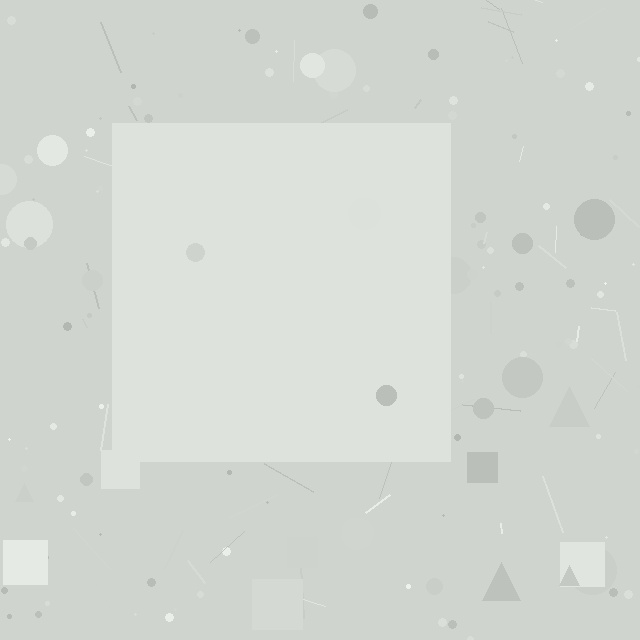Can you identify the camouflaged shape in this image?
The camouflaged shape is a square.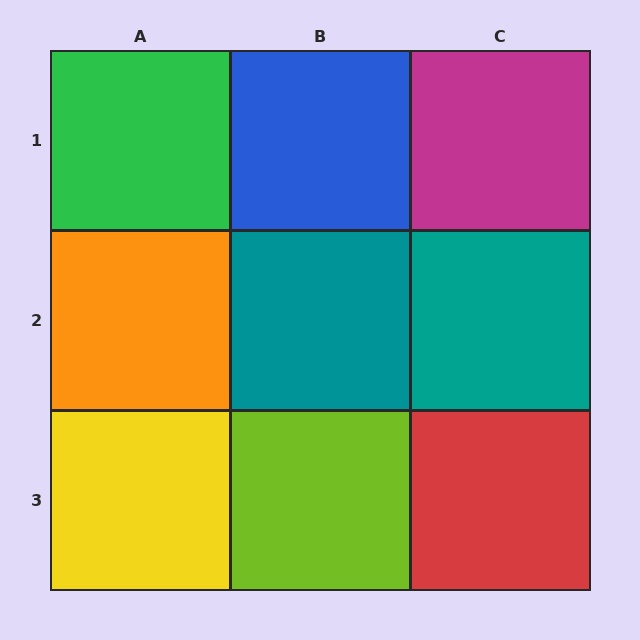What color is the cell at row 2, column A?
Orange.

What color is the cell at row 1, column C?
Magenta.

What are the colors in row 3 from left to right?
Yellow, lime, red.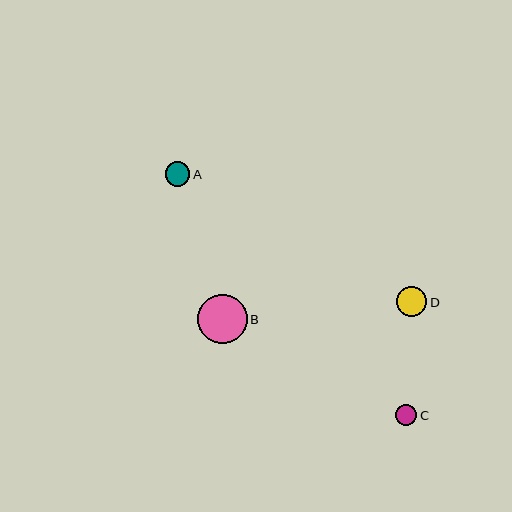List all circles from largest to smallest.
From largest to smallest: B, D, A, C.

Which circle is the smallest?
Circle C is the smallest with a size of approximately 21 pixels.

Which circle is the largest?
Circle B is the largest with a size of approximately 49 pixels.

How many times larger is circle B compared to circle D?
Circle B is approximately 1.7 times the size of circle D.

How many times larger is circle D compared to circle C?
Circle D is approximately 1.4 times the size of circle C.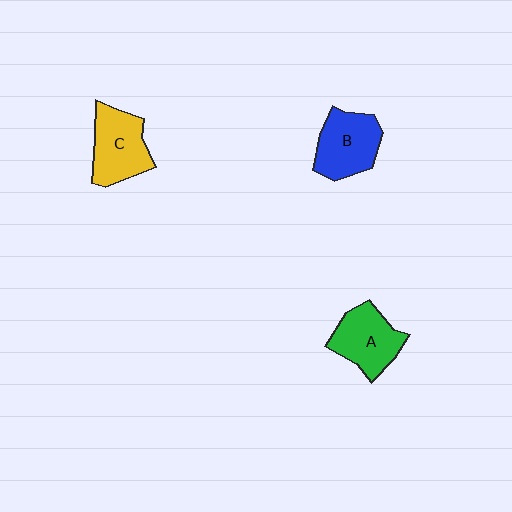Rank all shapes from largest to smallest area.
From largest to smallest: C (yellow), B (blue), A (green).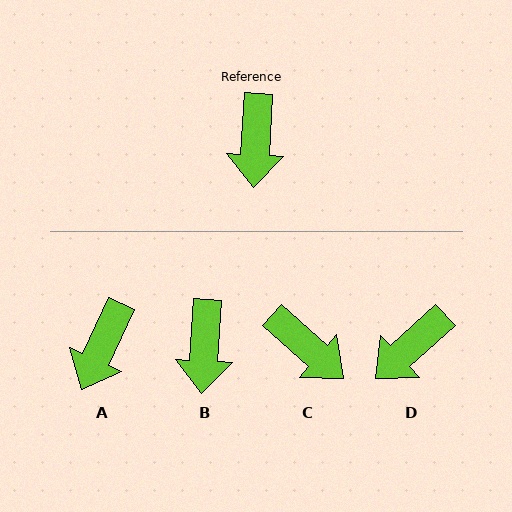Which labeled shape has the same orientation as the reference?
B.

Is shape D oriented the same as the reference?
No, it is off by about 44 degrees.